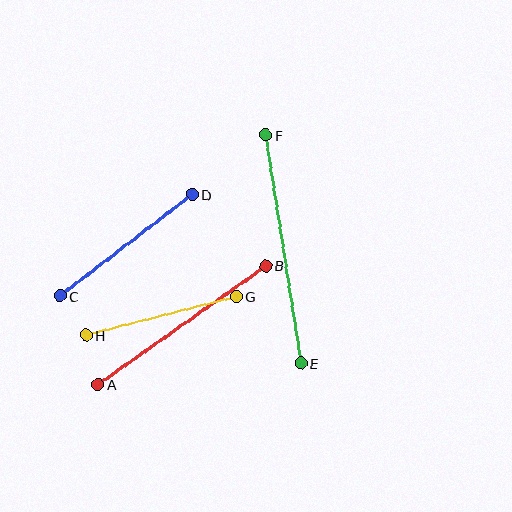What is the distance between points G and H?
The distance is approximately 155 pixels.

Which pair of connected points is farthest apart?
Points E and F are farthest apart.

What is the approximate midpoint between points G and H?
The midpoint is at approximately (161, 316) pixels.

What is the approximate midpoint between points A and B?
The midpoint is at approximately (182, 325) pixels.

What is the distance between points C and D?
The distance is approximately 167 pixels.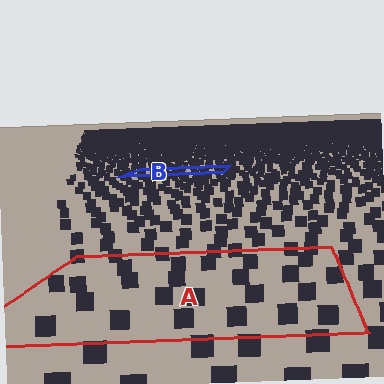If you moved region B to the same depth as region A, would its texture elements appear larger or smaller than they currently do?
They would appear larger. At a closer depth, the same texture elements are projected at a bigger on-screen size.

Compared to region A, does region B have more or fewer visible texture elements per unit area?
Region B has more texture elements per unit area — they are packed more densely because it is farther away.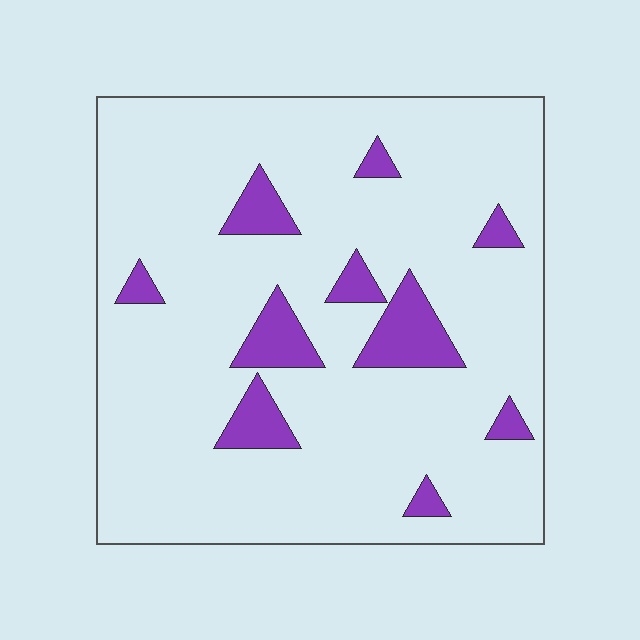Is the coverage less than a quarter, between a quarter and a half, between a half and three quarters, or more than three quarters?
Less than a quarter.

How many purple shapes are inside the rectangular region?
10.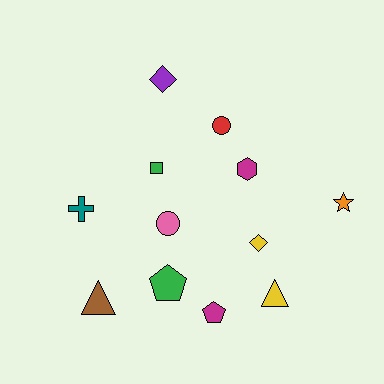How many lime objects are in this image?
There are no lime objects.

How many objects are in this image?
There are 12 objects.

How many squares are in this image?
There is 1 square.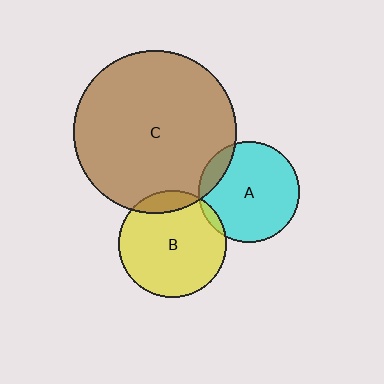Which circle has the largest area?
Circle C (brown).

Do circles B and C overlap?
Yes.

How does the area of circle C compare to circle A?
Approximately 2.6 times.